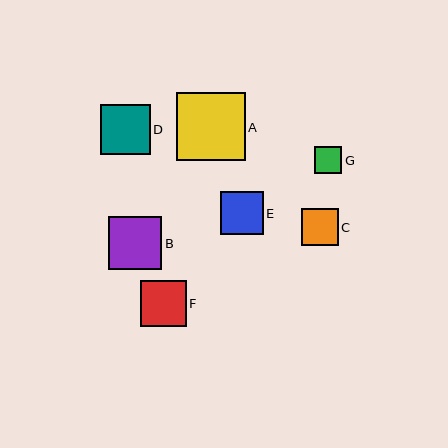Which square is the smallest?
Square G is the smallest with a size of approximately 27 pixels.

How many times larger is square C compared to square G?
Square C is approximately 1.4 times the size of square G.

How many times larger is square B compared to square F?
Square B is approximately 1.2 times the size of square F.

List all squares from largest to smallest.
From largest to smallest: A, B, D, F, E, C, G.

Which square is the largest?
Square A is the largest with a size of approximately 69 pixels.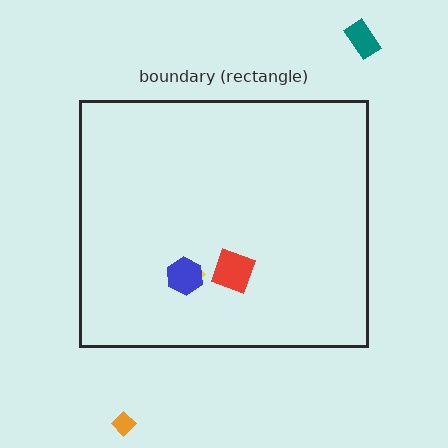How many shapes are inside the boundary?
3 inside, 2 outside.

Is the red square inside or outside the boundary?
Inside.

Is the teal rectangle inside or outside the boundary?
Outside.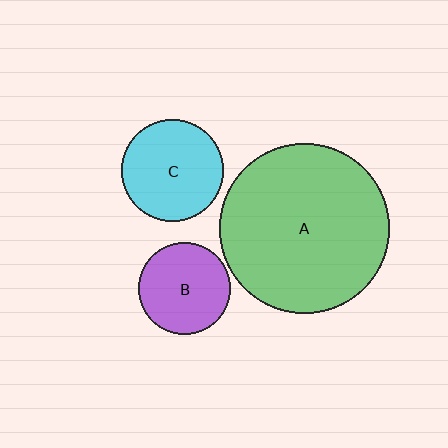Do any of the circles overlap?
No, none of the circles overlap.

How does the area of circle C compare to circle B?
Approximately 1.2 times.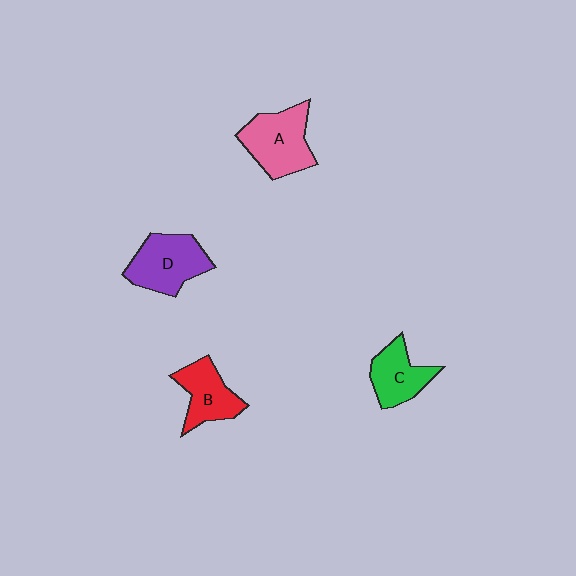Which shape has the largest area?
Shape A (pink).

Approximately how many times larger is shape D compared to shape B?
Approximately 1.3 times.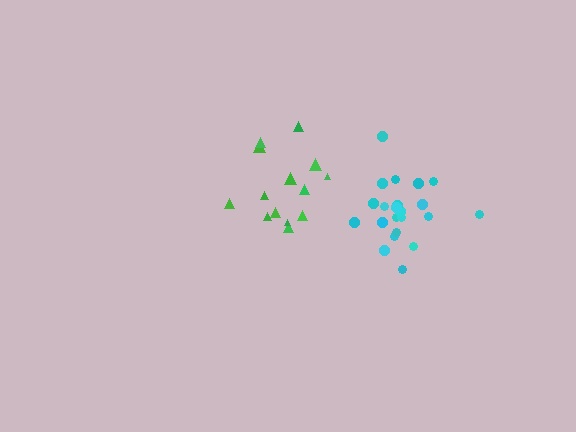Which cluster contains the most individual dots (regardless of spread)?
Cyan (22).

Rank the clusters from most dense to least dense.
cyan, green.